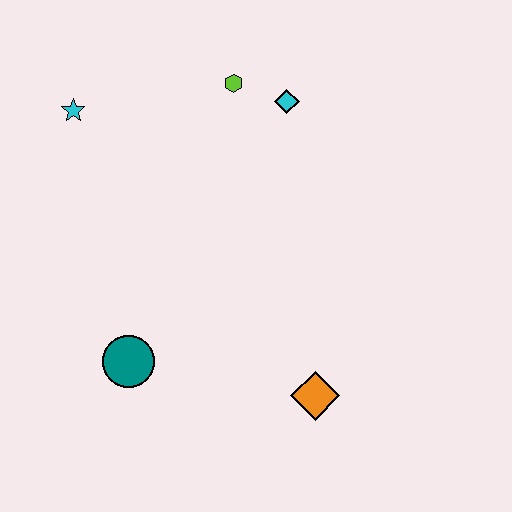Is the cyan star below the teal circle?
No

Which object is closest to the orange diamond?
The teal circle is closest to the orange diamond.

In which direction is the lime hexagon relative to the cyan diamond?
The lime hexagon is to the left of the cyan diamond.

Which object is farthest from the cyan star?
The orange diamond is farthest from the cyan star.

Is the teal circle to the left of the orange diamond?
Yes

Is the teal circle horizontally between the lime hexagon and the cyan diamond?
No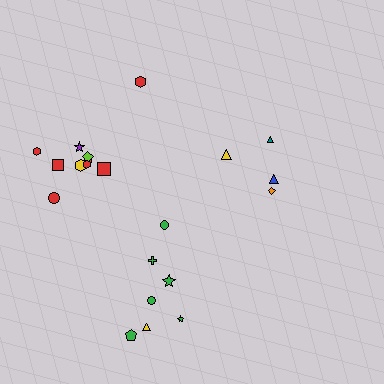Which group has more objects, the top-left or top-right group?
The top-left group.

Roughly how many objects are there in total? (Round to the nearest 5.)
Roughly 20 objects in total.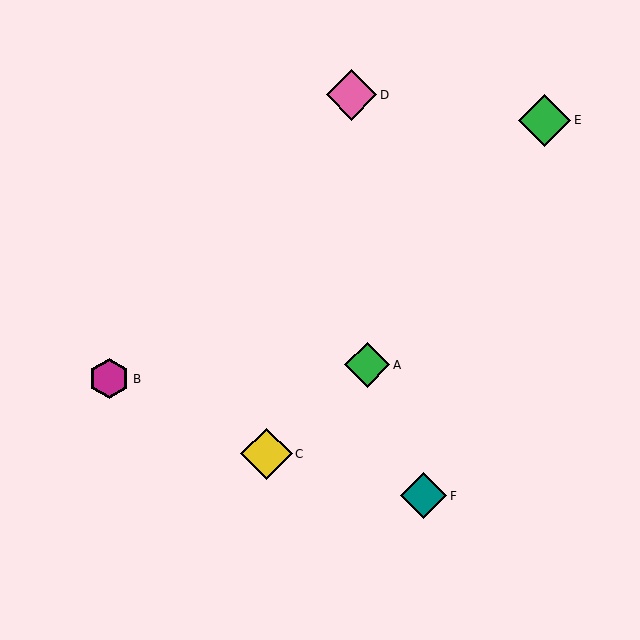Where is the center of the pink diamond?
The center of the pink diamond is at (351, 95).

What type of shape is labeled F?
Shape F is a teal diamond.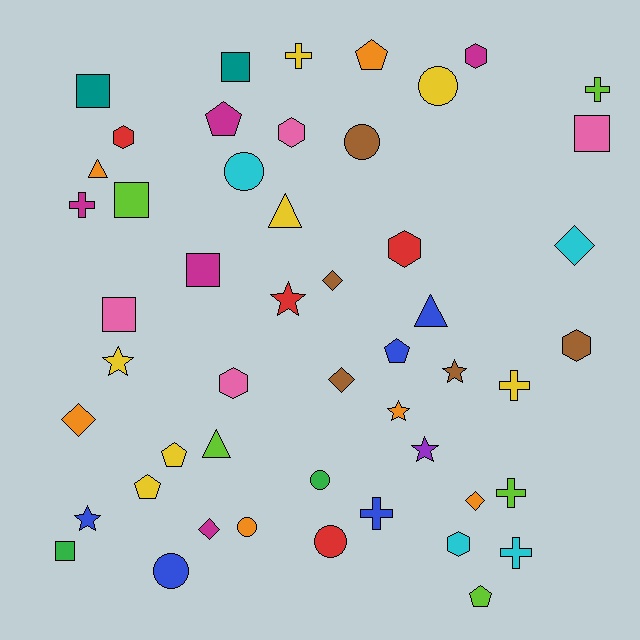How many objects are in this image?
There are 50 objects.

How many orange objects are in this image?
There are 6 orange objects.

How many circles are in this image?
There are 7 circles.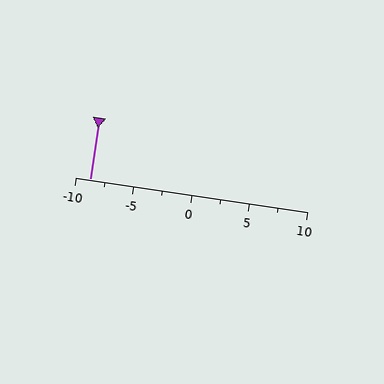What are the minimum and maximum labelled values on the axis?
The axis runs from -10 to 10.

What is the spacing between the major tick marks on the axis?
The major ticks are spaced 5 apart.